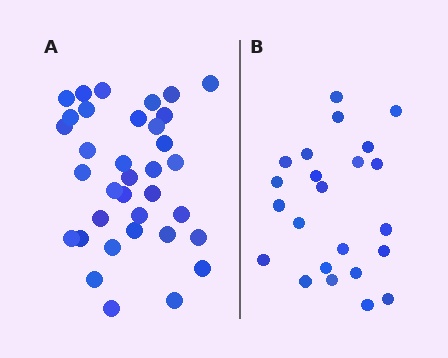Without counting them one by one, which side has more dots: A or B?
Region A (the left region) has more dots.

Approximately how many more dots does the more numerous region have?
Region A has roughly 12 or so more dots than region B.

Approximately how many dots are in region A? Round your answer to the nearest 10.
About 40 dots. (The exact count is 35, which rounds to 40.)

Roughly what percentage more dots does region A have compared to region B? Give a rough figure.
About 50% more.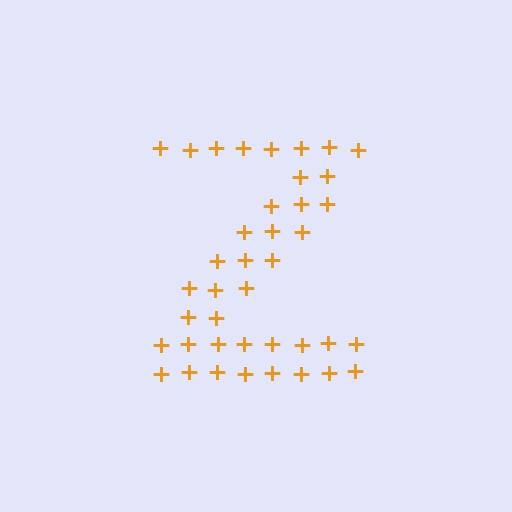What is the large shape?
The large shape is the letter Z.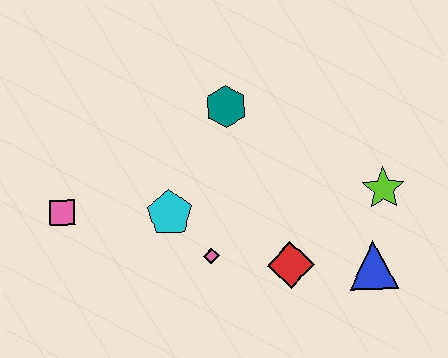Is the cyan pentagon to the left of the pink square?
No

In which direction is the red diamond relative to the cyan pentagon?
The red diamond is to the right of the cyan pentagon.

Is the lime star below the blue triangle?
No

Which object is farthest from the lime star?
The pink square is farthest from the lime star.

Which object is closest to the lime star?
The blue triangle is closest to the lime star.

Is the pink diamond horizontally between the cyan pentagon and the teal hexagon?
Yes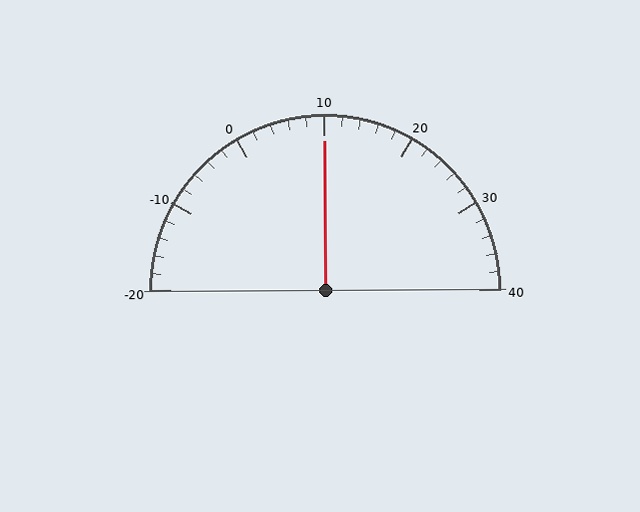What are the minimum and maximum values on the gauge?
The gauge ranges from -20 to 40.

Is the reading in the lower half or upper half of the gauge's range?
The reading is in the upper half of the range (-20 to 40).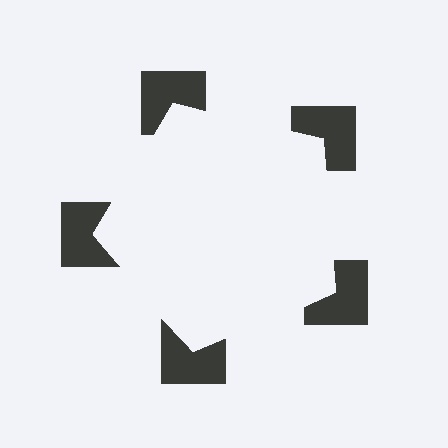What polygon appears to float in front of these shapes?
An illusory pentagon — its edges are inferred from the aligned wedge cuts in the notched squares, not physically drawn.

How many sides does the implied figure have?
5 sides.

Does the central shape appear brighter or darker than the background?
It typically appears slightly brighter than the background, even though no actual brightness change is drawn.